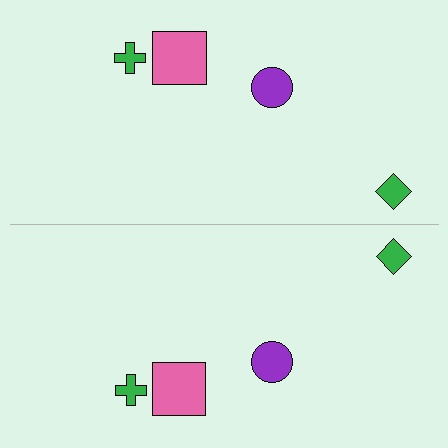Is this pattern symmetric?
Yes, this pattern has bilateral (reflection) symmetry.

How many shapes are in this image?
There are 8 shapes in this image.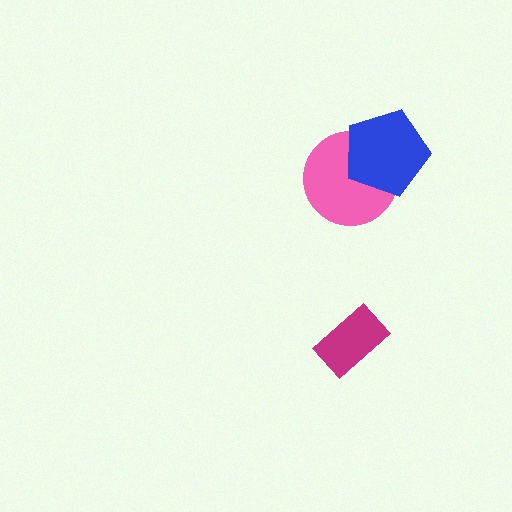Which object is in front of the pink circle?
The blue pentagon is in front of the pink circle.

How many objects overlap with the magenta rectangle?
0 objects overlap with the magenta rectangle.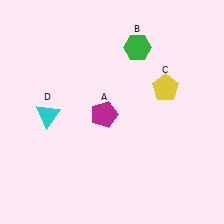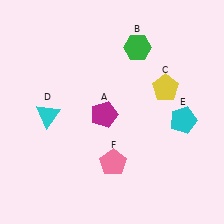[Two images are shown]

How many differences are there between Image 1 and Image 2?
There are 2 differences between the two images.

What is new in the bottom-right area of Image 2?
A pink pentagon (F) was added in the bottom-right area of Image 2.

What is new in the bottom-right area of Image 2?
A cyan pentagon (E) was added in the bottom-right area of Image 2.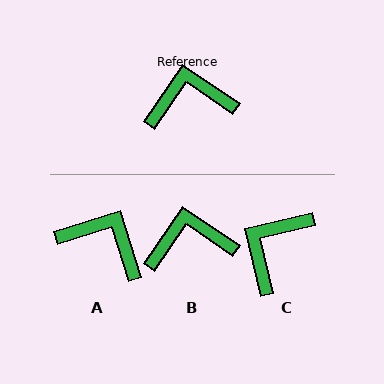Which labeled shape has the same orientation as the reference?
B.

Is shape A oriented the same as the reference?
No, it is off by about 38 degrees.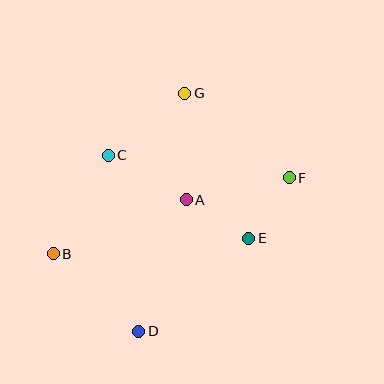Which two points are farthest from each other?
Points B and F are farthest from each other.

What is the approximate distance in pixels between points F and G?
The distance between F and G is approximately 134 pixels.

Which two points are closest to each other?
Points E and F are closest to each other.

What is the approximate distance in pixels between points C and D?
The distance between C and D is approximately 179 pixels.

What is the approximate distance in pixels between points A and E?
The distance between A and E is approximately 73 pixels.